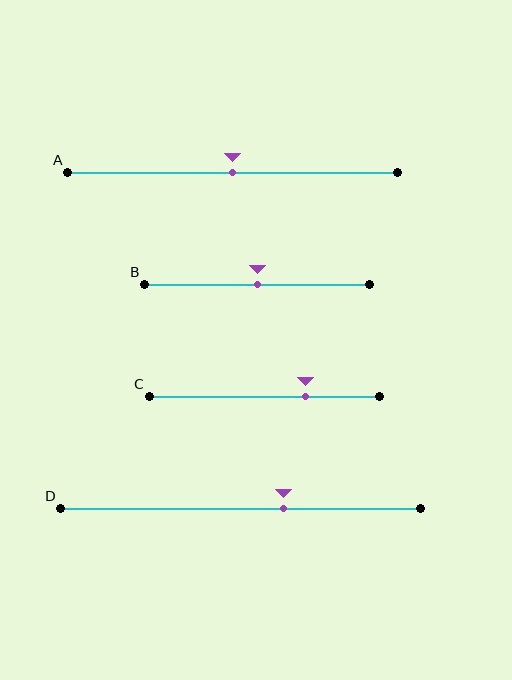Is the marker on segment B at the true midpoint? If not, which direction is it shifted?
Yes, the marker on segment B is at the true midpoint.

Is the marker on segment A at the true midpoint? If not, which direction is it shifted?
Yes, the marker on segment A is at the true midpoint.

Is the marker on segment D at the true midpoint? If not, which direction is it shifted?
No, the marker on segment D is shifted to the right by about 12% of the segment length.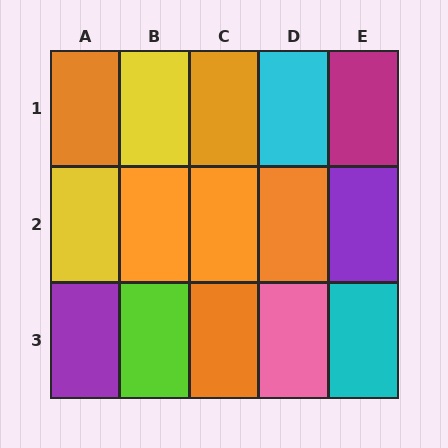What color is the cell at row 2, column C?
Orange.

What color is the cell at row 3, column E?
Cyan.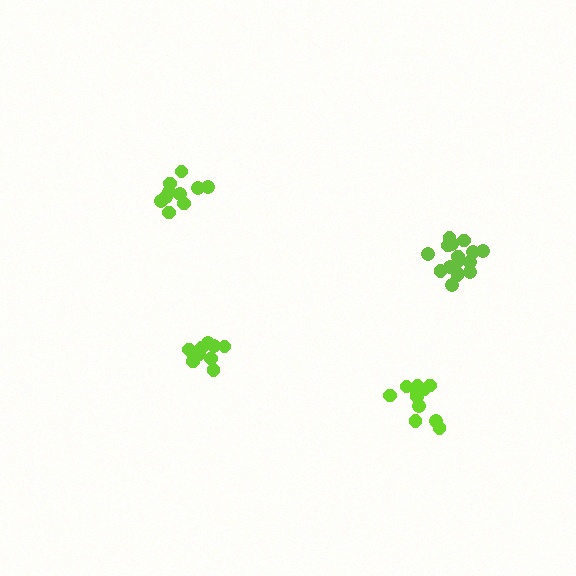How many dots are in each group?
Group 1: 11 dots, Group 2: 10 dots, Group 3: 12 dots, Group 4: 16 dots (49 total).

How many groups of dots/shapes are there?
There are 4 groups.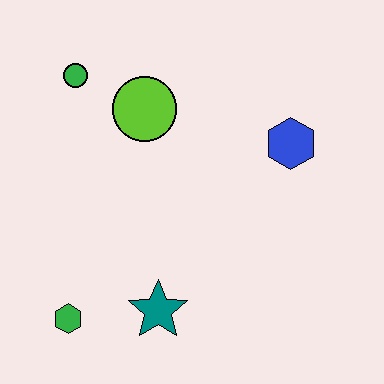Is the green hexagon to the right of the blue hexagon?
No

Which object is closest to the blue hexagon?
The lime circle is closest to the blue hexagon.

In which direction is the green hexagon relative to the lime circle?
The green hexagon is below the lime circle.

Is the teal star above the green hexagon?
Yes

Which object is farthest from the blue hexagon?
The green hexagon is farthest from the blue hexagon.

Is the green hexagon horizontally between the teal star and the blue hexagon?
No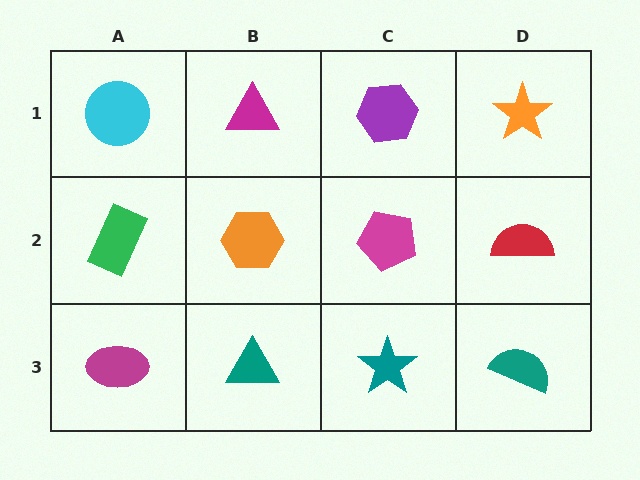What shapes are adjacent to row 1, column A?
A green rectangle (row 2, column A), a magenta triangle (row 1, column B).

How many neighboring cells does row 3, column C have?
3.